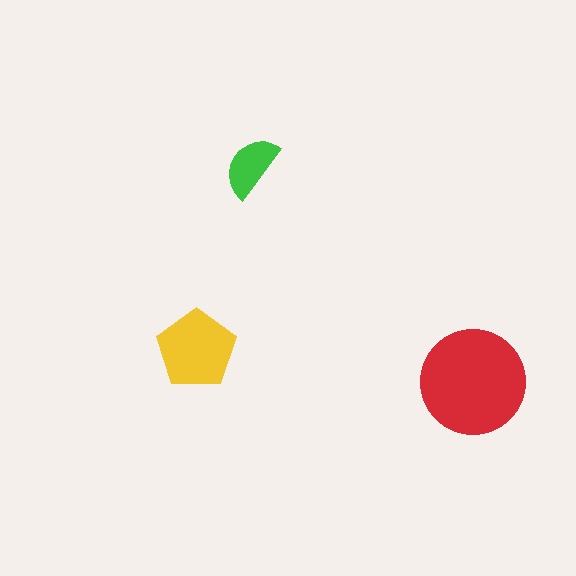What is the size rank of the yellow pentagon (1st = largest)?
2nd.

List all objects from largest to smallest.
The red circle, the yellow pentagon, the green semicircle.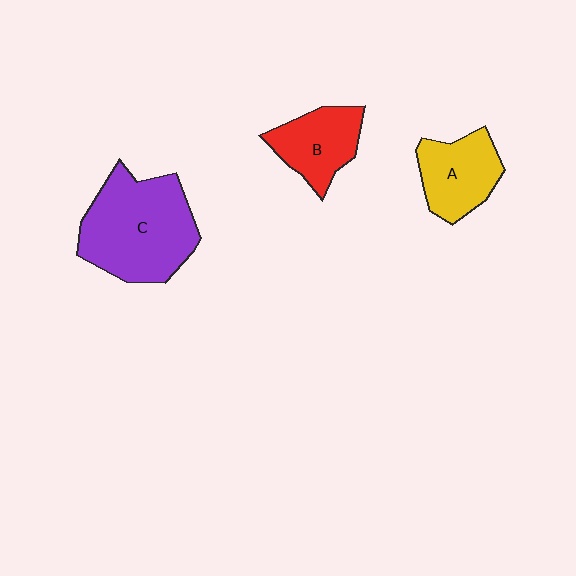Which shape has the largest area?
Shape C (purple).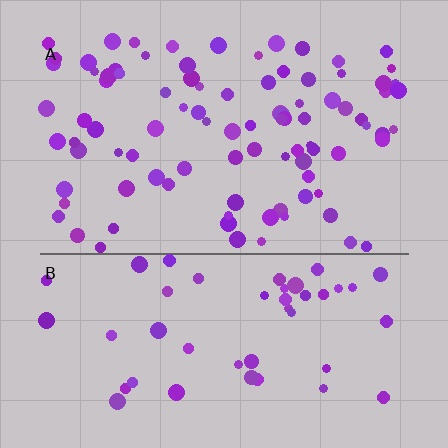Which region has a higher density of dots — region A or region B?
A (the top).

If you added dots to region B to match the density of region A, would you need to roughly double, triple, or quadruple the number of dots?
Approximately double.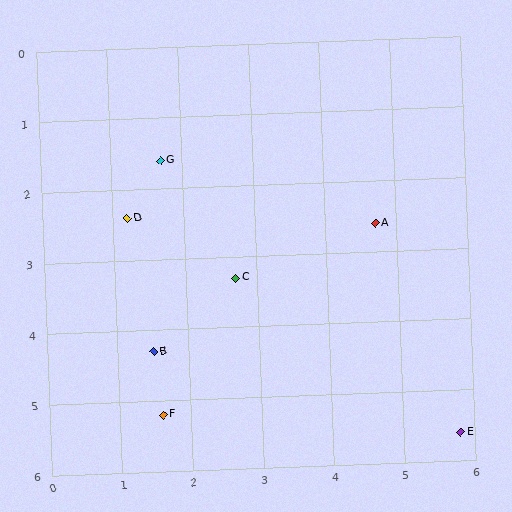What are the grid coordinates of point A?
Point A is at approximately (4.7, 2.6).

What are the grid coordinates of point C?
Point C is at approximately (2.7, 3.3).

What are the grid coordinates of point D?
Point D is at approximately (1.2, 2.4).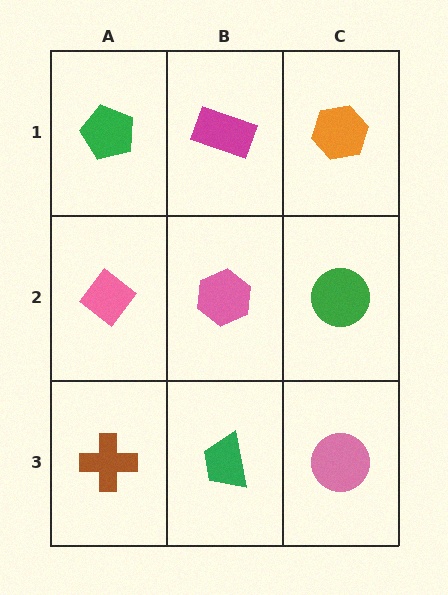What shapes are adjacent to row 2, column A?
A green pentagon (row 1, column A), a brown cross (row 3, column A), a pink hexagon (row 2, column B).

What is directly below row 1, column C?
A green circle.